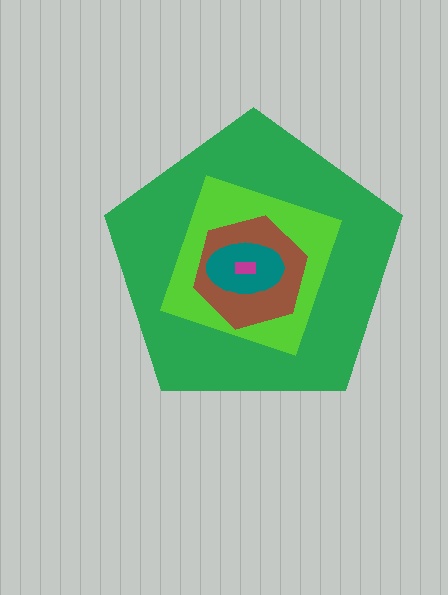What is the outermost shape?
The green pentagon.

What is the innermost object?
The magenta rectangle.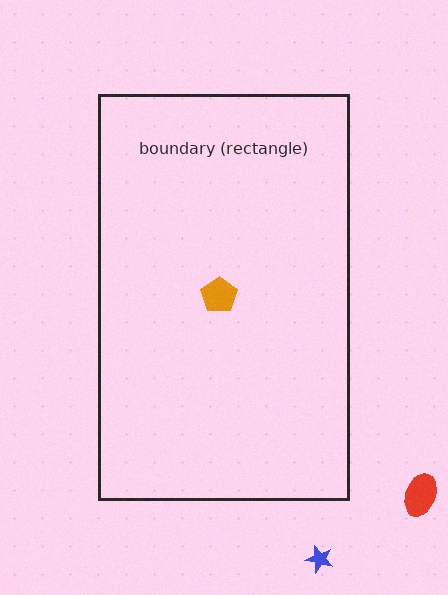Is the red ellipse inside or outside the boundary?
Outside.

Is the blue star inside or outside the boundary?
Outside.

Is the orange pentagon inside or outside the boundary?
Inside.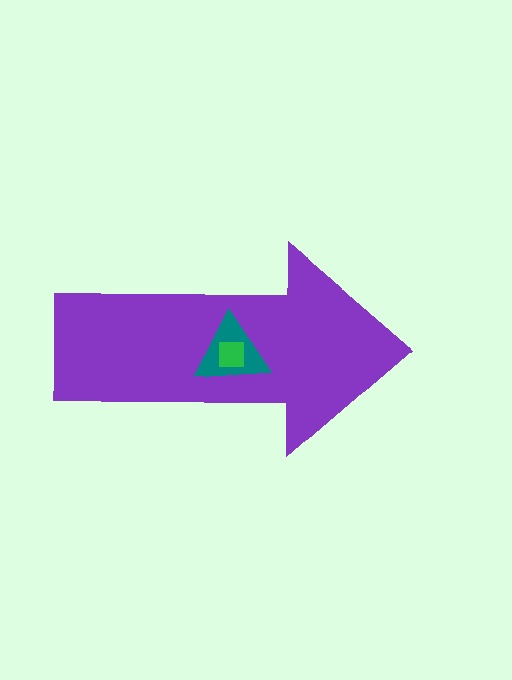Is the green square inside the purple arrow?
Yes.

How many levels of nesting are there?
3.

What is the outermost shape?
The purple arrow.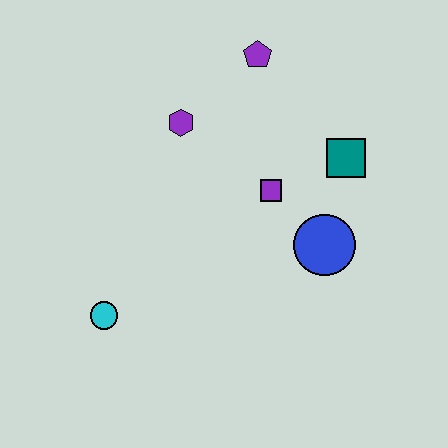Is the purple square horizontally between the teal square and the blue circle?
No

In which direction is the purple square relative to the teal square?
The purple square is to the left of the teal square.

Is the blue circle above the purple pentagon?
No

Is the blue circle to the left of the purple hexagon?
No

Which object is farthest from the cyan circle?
The purple pentagon is farthest from the cyan circle.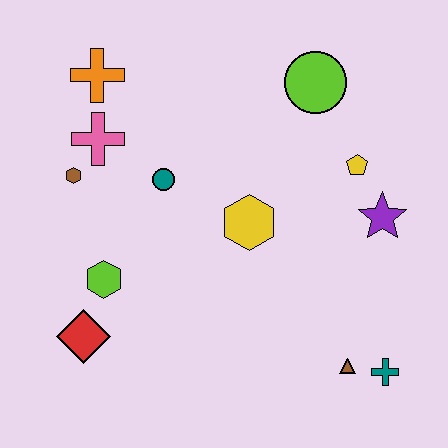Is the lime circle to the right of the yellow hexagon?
Yes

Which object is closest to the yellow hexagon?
The teal circle is closest to the yellow hexagon.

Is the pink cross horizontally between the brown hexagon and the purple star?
Yes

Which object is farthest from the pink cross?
The teal cross is farthest from the pink cross.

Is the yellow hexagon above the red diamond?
Yes